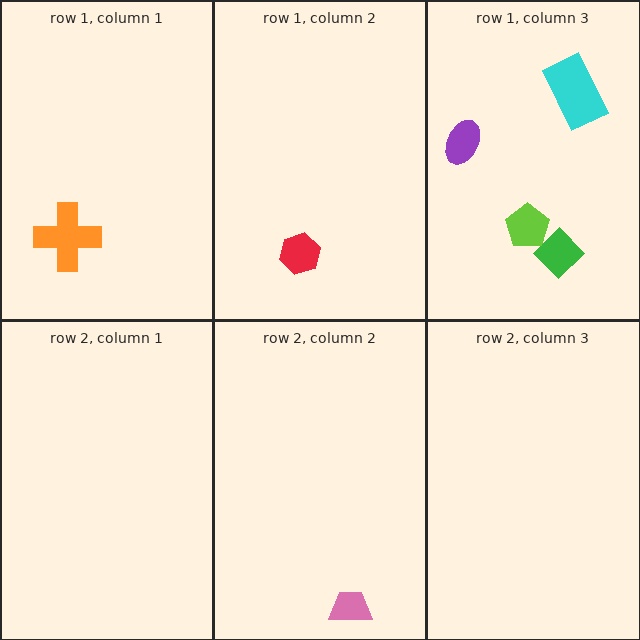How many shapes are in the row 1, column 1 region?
1.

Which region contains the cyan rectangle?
The row 1, column 3 region.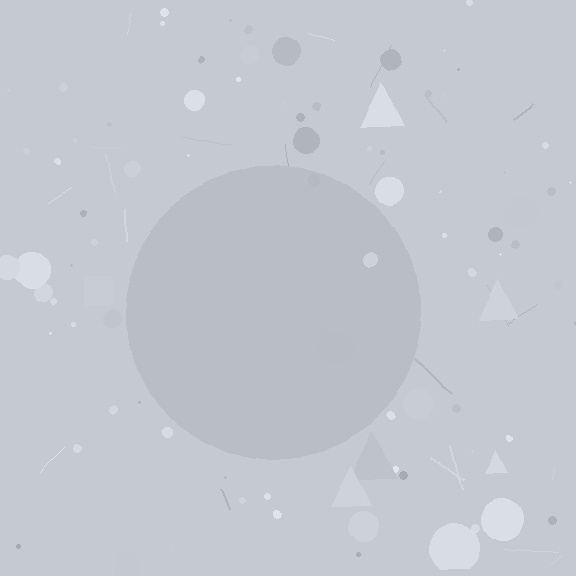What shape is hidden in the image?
A circle is hidden in the image.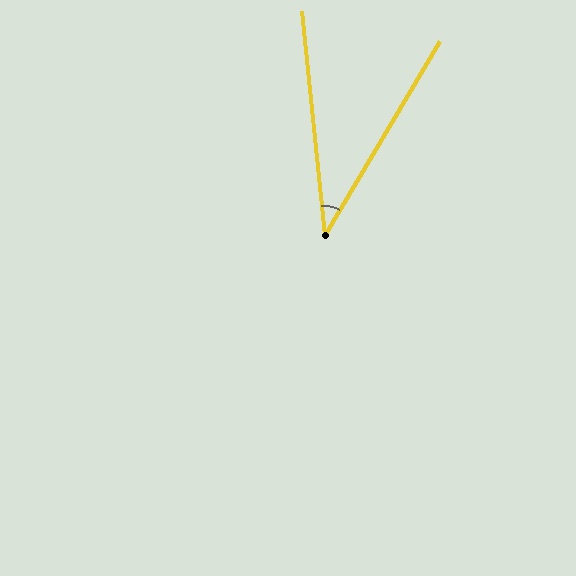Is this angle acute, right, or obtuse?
It is acute.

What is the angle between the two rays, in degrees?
Approximately 36 degrees.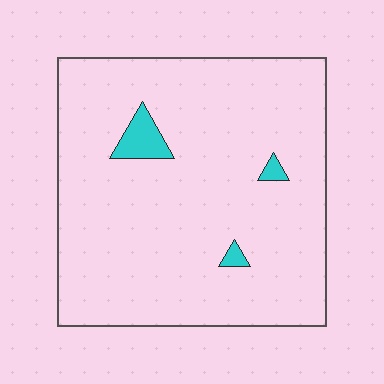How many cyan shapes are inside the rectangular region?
3.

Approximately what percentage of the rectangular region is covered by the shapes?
Approximately 5%.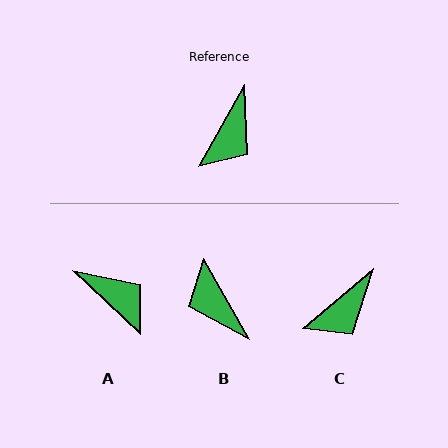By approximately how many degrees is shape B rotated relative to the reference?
Approximately 121 degrees clockwise.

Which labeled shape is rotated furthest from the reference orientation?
B, about 121 degrees away.